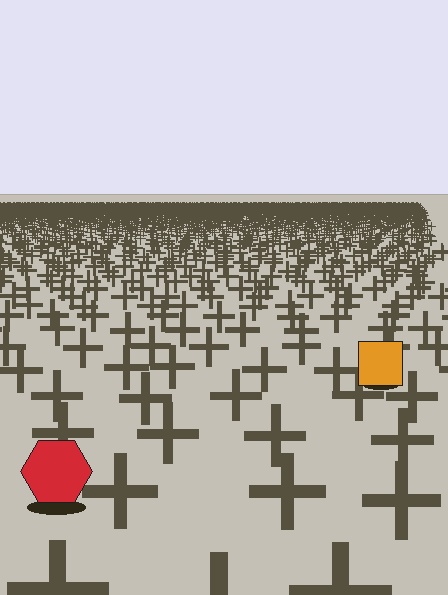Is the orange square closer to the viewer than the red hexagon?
No. The red hexagon is closer — you can tell from the texture gradient: the ground texture is coarser near it.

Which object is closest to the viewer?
The red hexagon is closest. The texture marks near it are larger and more spread out.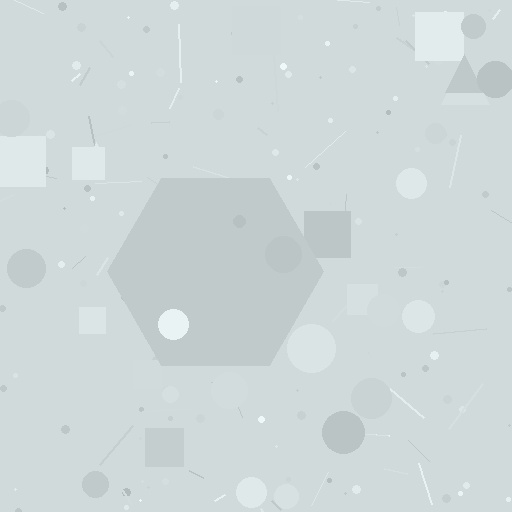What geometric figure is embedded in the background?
A hexagon is embedded in the background.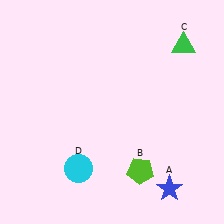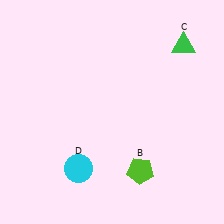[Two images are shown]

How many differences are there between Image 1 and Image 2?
There is 1 difference between the two images.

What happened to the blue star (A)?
The blue star (A) was removed in Image 2. It was in the bottom-right area of Image 1.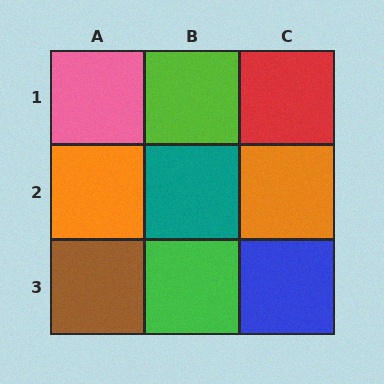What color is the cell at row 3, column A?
Brown.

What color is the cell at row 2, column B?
Teal.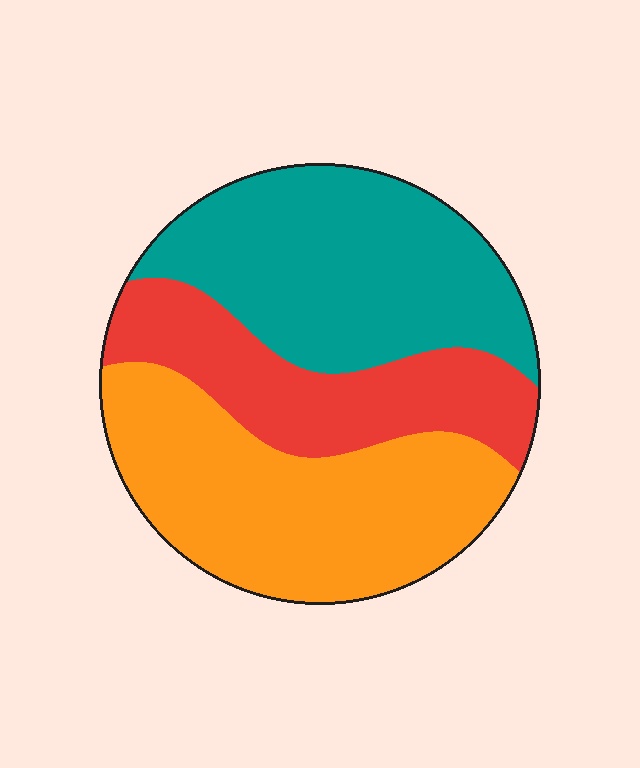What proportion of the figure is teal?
Teal covers roughly 35% of the figure.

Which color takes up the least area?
Red, at roughly 25%.